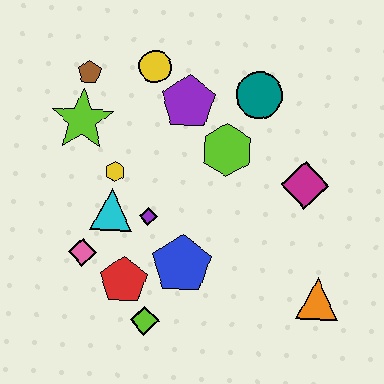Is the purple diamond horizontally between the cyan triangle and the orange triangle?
Yes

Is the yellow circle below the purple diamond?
No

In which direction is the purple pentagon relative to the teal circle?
The purple pentagon is to the left of the teal circle.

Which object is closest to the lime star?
The brown pentagon is closest to the lime star.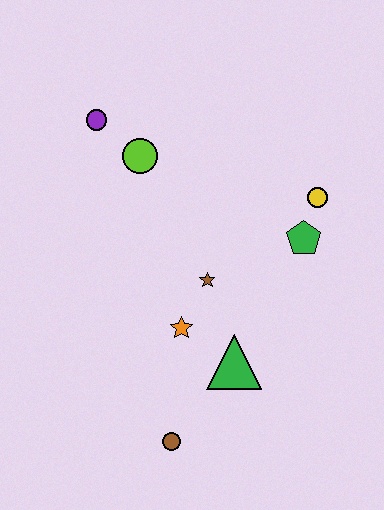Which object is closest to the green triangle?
The orange star is closest to the green triangle.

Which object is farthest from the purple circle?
The brown circle is farthest from the purple circle.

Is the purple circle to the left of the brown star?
Yes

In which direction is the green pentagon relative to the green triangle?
The green pentagon is above the green triangle.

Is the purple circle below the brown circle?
No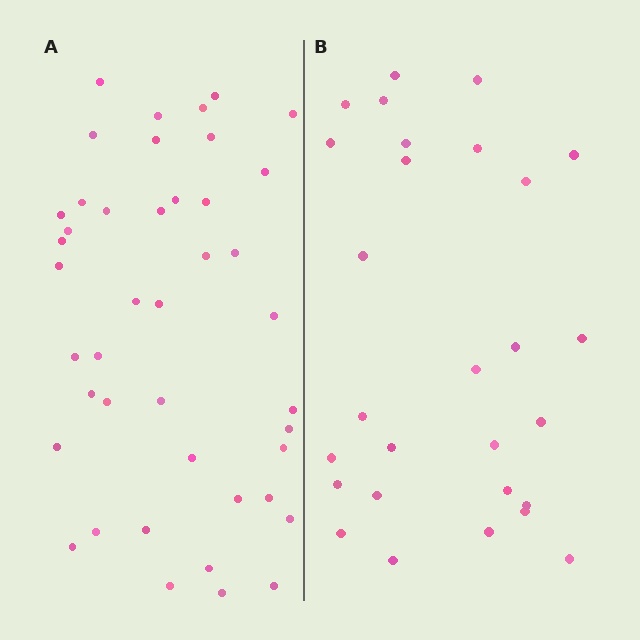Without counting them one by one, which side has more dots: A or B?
Region A (the left region) has more dots.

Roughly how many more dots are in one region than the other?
Region A has approximately 15 more dots than region B.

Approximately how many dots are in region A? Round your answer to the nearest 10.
About 40 dots. (The exact count is 43, which rounds to 40.)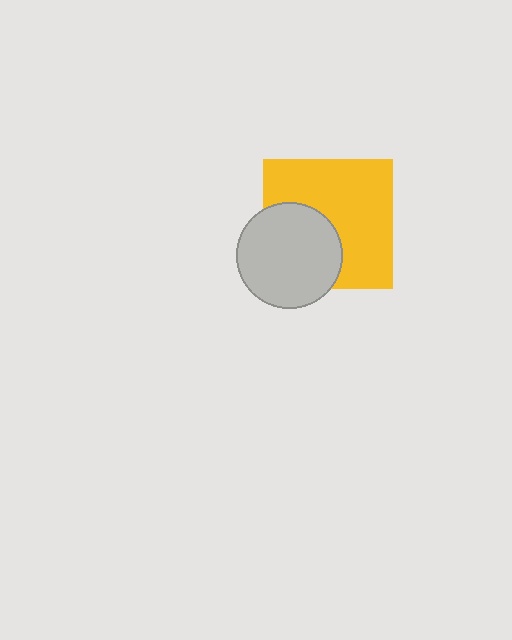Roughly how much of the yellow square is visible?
About half of it is visible (roughly 64%).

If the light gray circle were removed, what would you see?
You would see the complete yellow square.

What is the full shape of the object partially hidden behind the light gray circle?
The partially hidden object is a yellow square.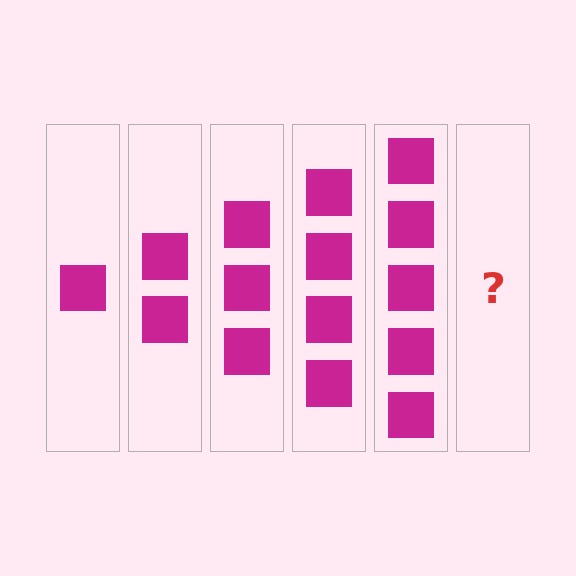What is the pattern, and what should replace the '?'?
The pattern is that each step adds one more square. The '?' should be 6 squares.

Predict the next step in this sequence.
The next step is 6 squares.